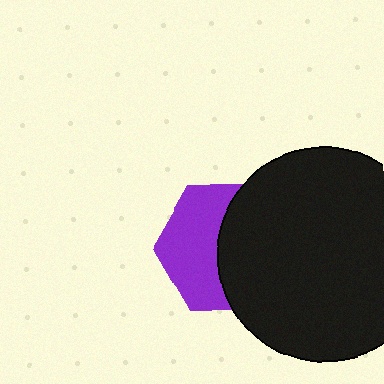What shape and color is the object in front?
The object in front is a black circle.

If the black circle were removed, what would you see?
You would see the complete purple hexagon.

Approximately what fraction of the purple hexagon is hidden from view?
Roughly 51% of the purple hexagon is hidden behind the black circle.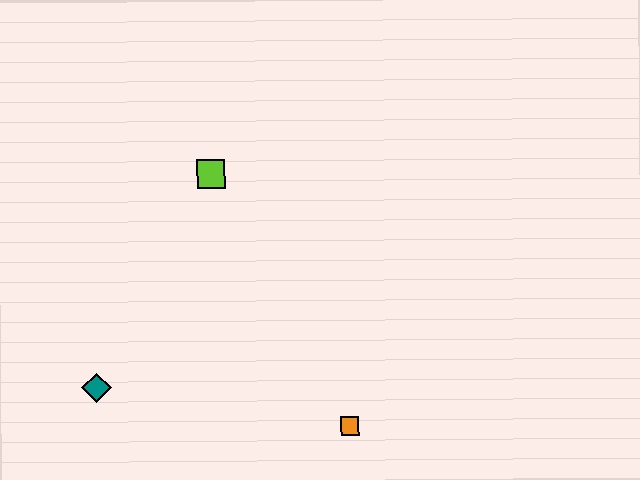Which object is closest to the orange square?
The teal diamond is closest to the orange square.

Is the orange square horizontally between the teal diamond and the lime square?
No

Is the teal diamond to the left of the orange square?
Yes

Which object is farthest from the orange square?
The lime square is farthest from the orange square.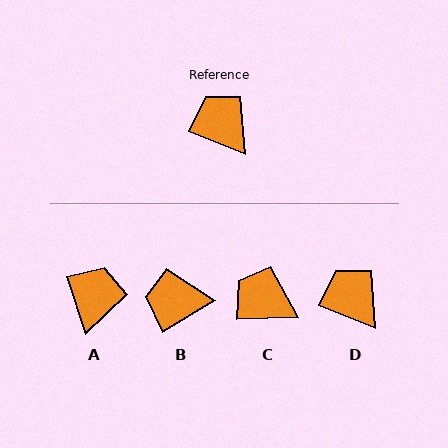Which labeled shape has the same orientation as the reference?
D.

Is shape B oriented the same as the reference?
No, it is off by about 52 degrees.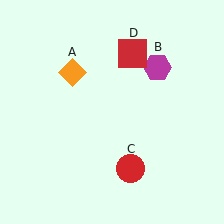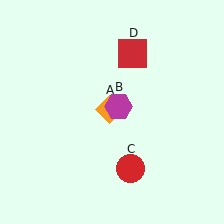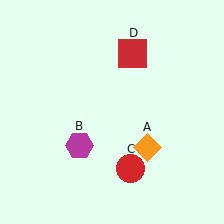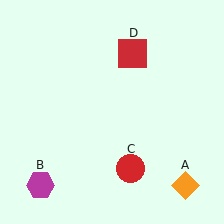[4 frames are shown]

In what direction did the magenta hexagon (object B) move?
The magenta hexagon (object B) moved down and to the left.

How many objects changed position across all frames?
2 objects changed position: orange diamond (object A), magenta hexagon (object B).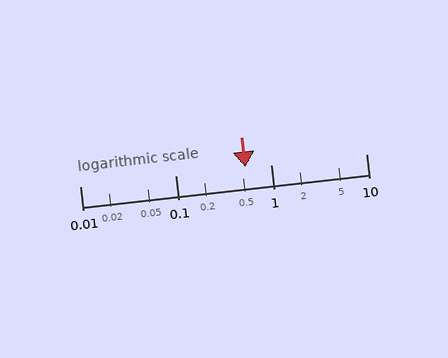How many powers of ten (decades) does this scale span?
The scale spans 3 decades, from 0.01 to 10.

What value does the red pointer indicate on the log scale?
The pointer indicates approximately 0.54.